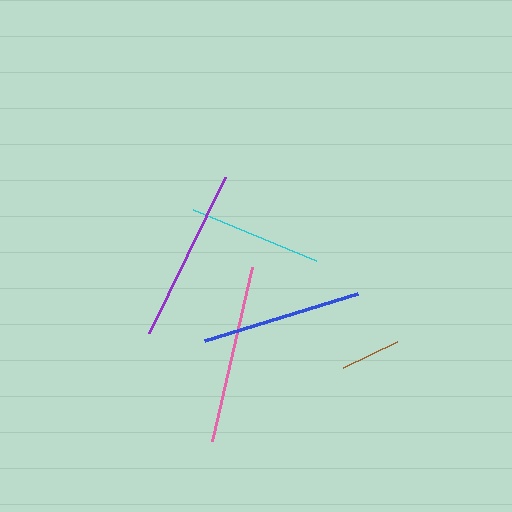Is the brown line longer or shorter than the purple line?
The purple line is longer than the brown line.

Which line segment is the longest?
The pink line is the longest at approximately 178 pixels.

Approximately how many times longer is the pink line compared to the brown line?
The pink line is approximately 2.9 times the length of the brown line.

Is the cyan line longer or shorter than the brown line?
The cyan line is longer than the brown line.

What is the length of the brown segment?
The brown segment is approximately 61 pixels long.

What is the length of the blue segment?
The blue segment is approximately 160 pixels long.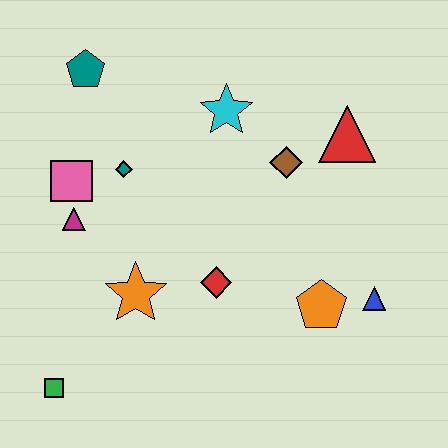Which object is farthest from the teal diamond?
The blue triangle is farthest from the teal diamond.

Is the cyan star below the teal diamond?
No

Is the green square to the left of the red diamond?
Yes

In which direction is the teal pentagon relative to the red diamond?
The teal pentagon is above the red diamond.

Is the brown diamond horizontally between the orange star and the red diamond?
No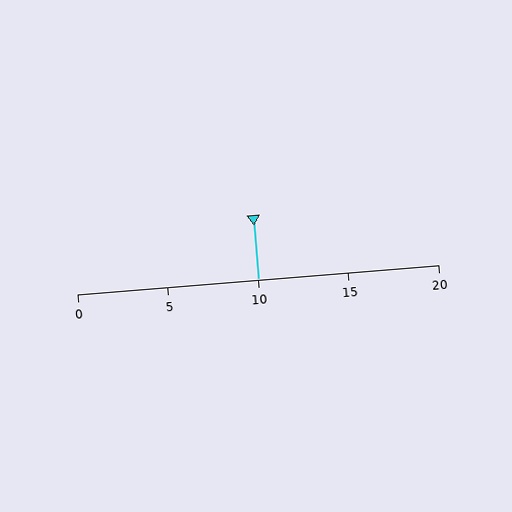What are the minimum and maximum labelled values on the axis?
The axis runs from 0 to 20.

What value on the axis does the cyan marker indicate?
The marker indicates approximately 10.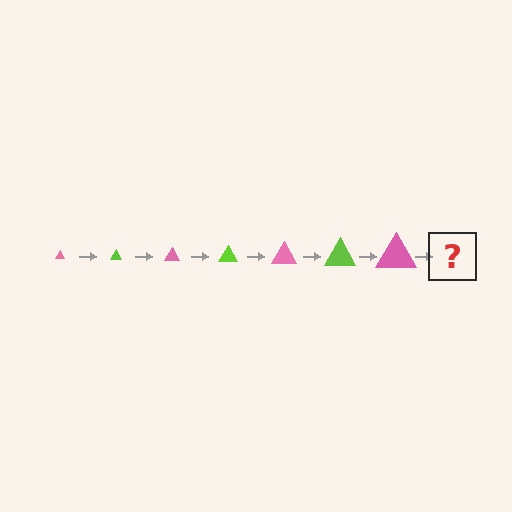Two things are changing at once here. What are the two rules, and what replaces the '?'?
The two rules are that the triangle grows larger each step and the color cycles through pink and lime. The '?' should be a lime triangle, larger than the previous one.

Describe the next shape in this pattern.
It should be a lime triangle, larger than the previous one.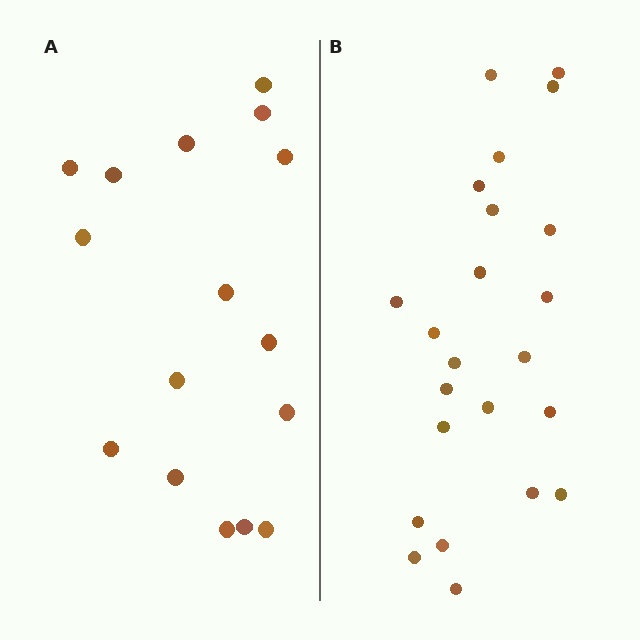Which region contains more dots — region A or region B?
Region B (the right region) has more dots.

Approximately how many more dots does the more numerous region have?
Region B has roughly 8 or so more dots than region A.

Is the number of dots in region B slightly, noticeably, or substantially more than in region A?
Region B has noticeably more, but not dramatically so. The ratio is roughly 1.4 to 1.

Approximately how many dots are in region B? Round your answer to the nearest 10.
About 20 dots. (The exact count is 23, which rounds to 20.)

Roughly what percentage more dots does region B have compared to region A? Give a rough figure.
About 45% more.